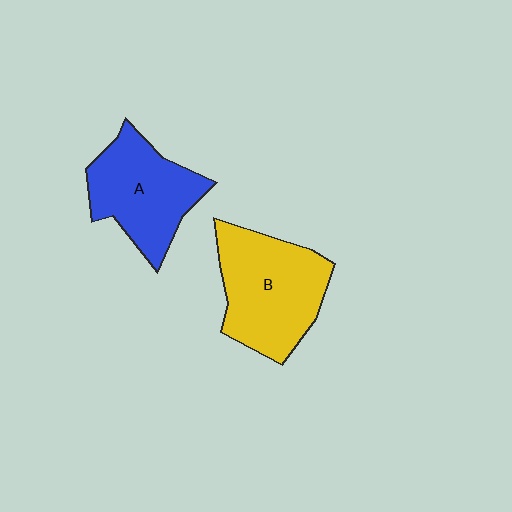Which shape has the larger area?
Shape B (yellow).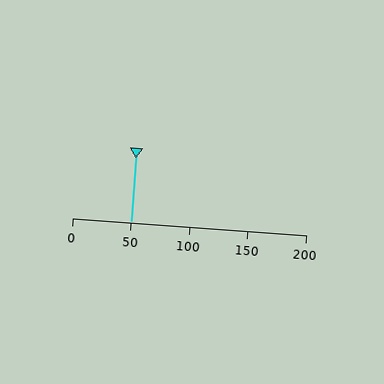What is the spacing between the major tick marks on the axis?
The major ticks are spaced 50 apart.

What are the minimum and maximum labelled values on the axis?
The axis runs from 0 to 200.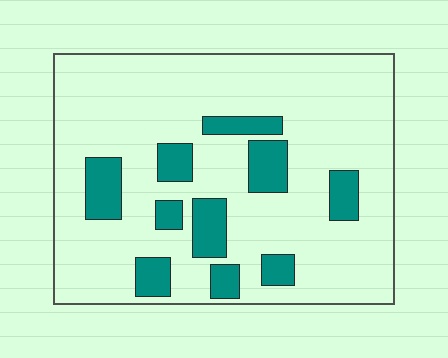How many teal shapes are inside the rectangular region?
10.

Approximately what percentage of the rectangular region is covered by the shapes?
Approximately 20%.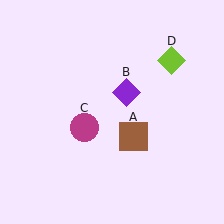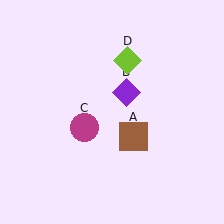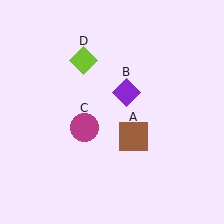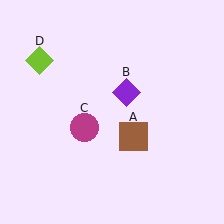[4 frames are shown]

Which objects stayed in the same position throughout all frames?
Brown square (object A) and purple diamond (object B) and magenta circle (object C) remained stationary.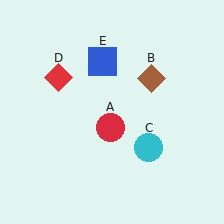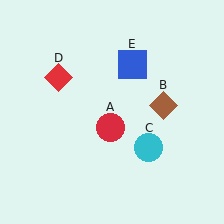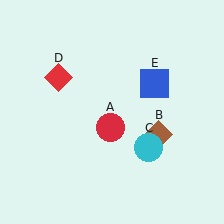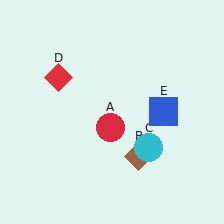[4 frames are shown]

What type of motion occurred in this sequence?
The brown diamond (object B), blue square (object E) rotated clockwise around the center of the scene.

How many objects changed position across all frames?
2 objects changed position: brown diamond (object B), blue square (object E).